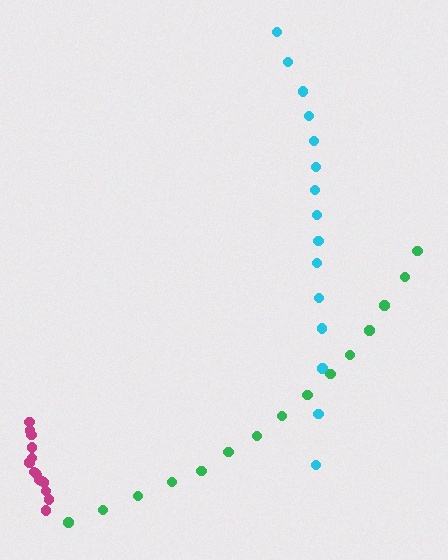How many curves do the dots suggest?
There are 3 distinct paths.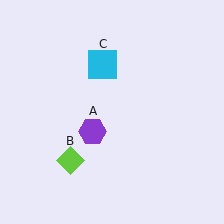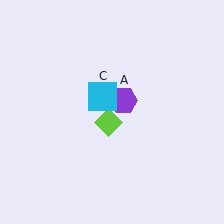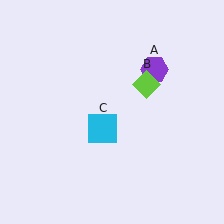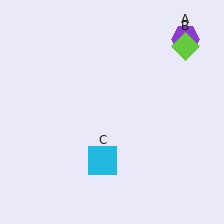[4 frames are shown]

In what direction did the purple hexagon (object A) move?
The purple hexagon (object A) moved up and to the right.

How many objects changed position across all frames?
3 objects changed position: purple hexagon (object A), lime diamond (object B), cyan square (object C).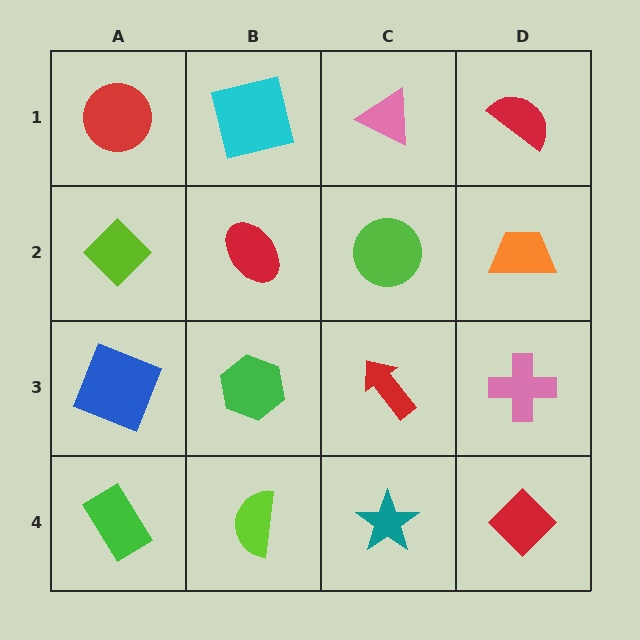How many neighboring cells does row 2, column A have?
3.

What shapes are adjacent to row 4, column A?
A blue square (row 3, column A), a lime semicircle (row 4, column B).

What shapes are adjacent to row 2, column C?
A pink triangle (row 1, column C), a red arrow (row 3, column C), a red ellipse (row 2, column B), an orange trapezoid (row 2, column D).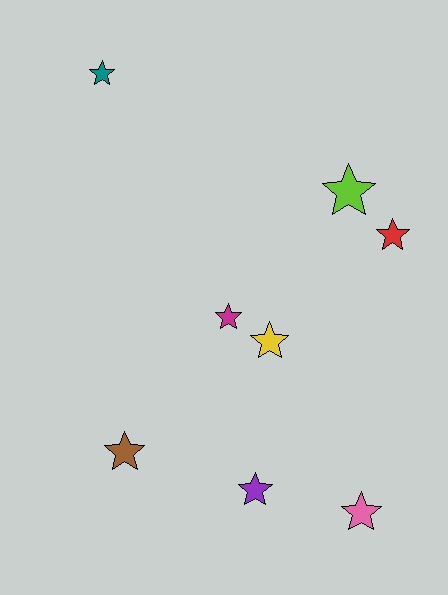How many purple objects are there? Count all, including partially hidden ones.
There is 1 purple object.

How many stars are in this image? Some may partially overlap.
There are 8 stars.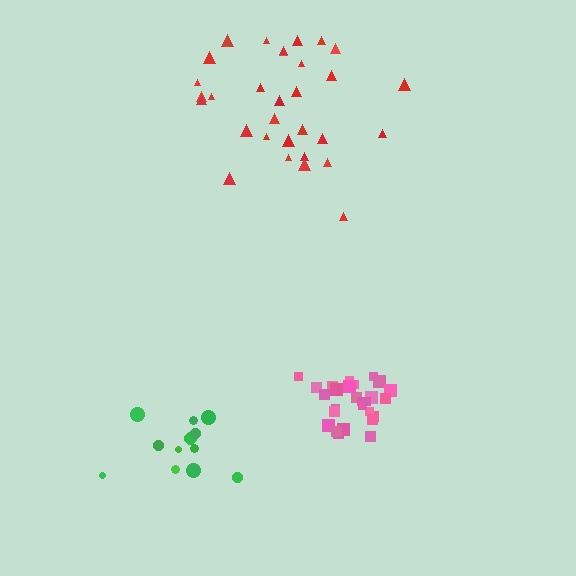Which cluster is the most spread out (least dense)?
Green.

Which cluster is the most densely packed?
Pink.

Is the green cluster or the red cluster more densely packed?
Red.